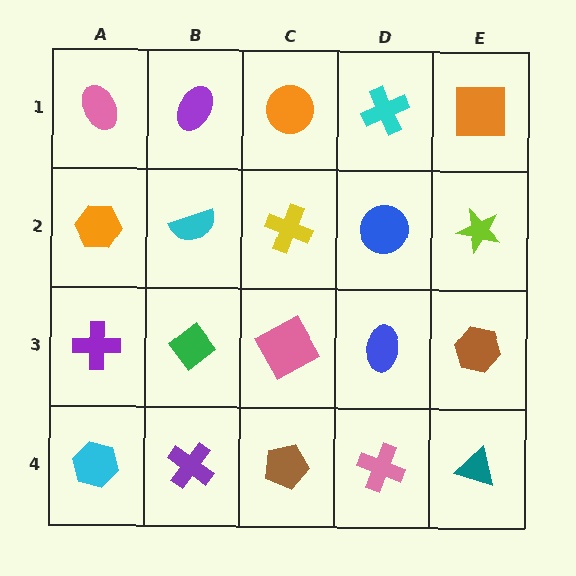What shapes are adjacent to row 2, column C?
An orange circle (row 1, column C), a pink square (row 3, column C), a cyan semicircle (row 2, column B), a blue circle (row 2, column D).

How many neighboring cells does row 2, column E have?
3.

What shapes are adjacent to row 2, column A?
A pink ellipse (row 1, column A), a purple cross (row 3, column A), a cyan semicircle (row 2, column B).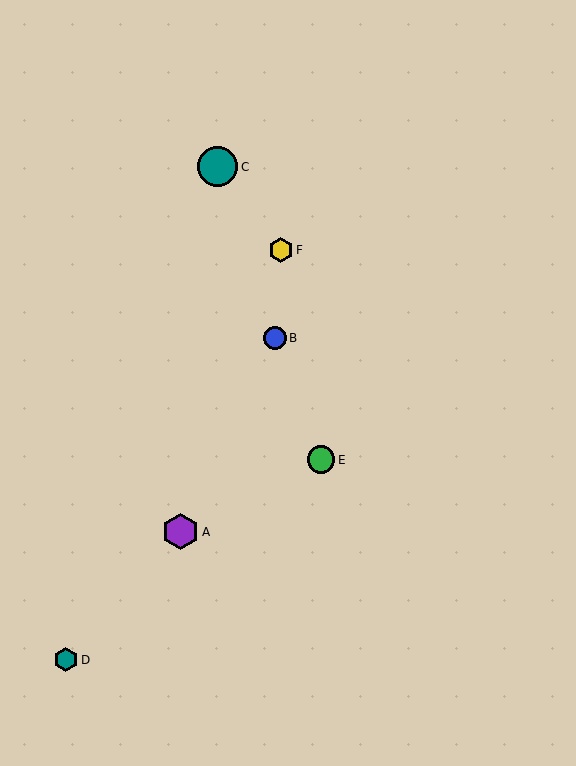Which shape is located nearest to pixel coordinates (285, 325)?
The blue circle (labeled B) at (275, 338) is nearest to that location.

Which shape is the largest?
The teal circle (labeled C) is the largest.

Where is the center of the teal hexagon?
The center of the teal hexagon is at (66, 660).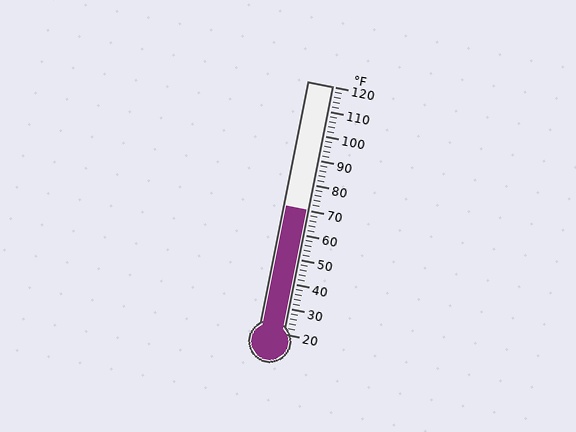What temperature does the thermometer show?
The thermometer shows approximately 70°F.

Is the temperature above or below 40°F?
The temperature is above 40°F.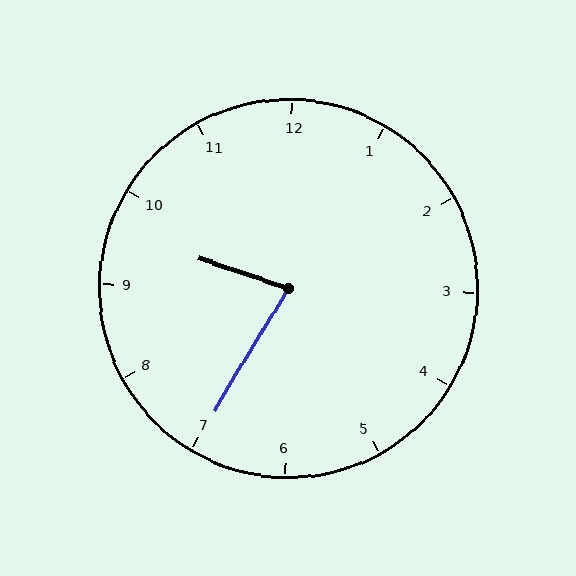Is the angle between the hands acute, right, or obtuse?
It is acute.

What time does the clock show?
9:35.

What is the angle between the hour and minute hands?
Approximately 78 degrees.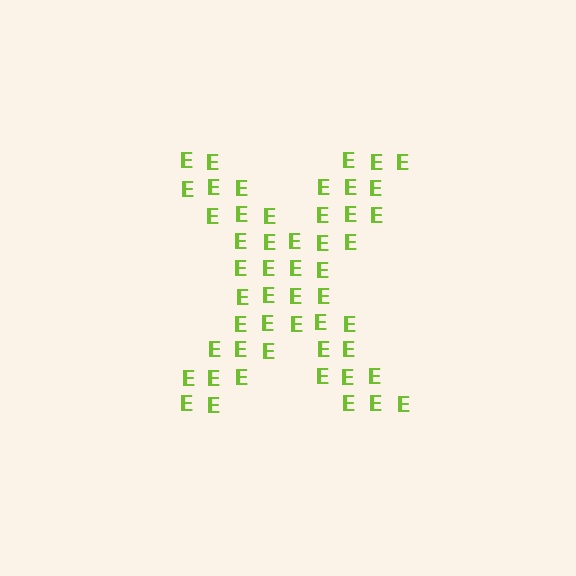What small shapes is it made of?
It is made of small letter E's.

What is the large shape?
The large shape is the letter X.